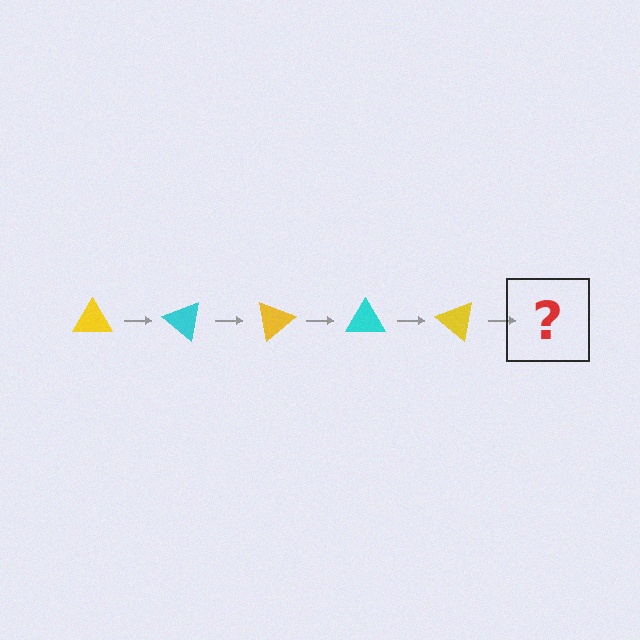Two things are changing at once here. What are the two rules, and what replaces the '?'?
The two rules are that it rotates 40 degrees each step and the color cycles through yellow and cyan. The '?' should be a cyan triangle, rotated 200 degrees from the start.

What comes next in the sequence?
The next element should be a cyan triangle, rotated 200 degrees from the start.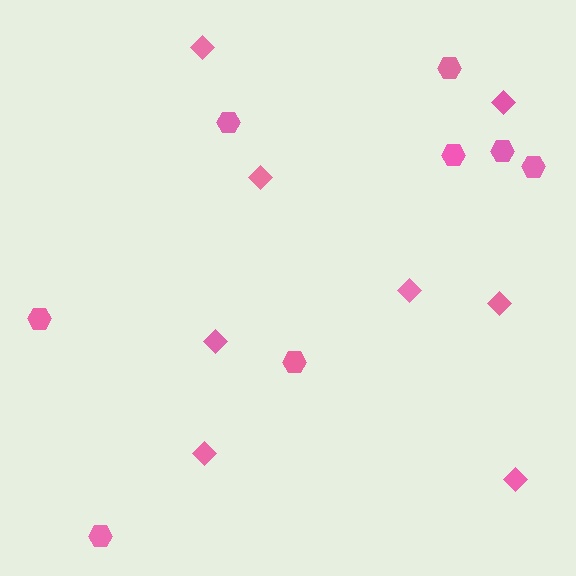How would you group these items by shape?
There are 2 groups: one group of diamonds (8) and one group of hexagons (8).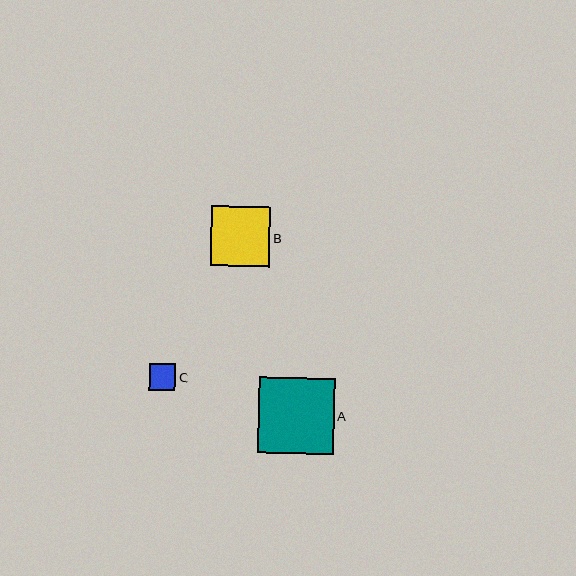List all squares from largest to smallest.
From largest to smallest: A, B, C.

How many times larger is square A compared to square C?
Square A is approximately 2.8 times the size of square C.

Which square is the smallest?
Square C is the smallest with a size of approximately 27 pixels.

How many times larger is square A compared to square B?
Square A is approximately 1.3 times the size of square B.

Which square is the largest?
Square A is the largest with a size of approximately 76 pixels.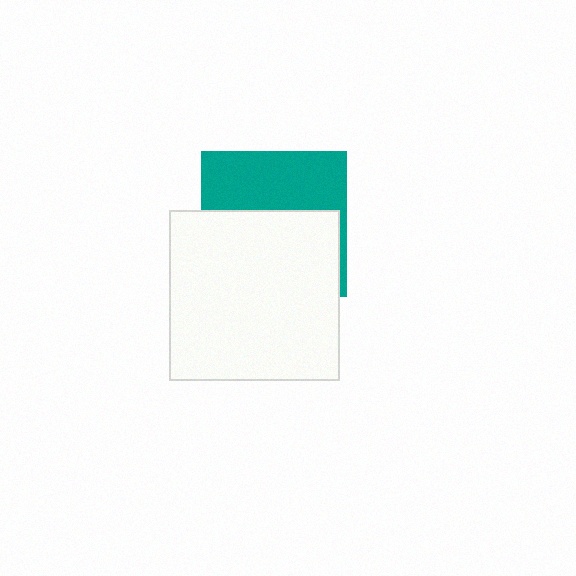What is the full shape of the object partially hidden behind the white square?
The partially hidden object is a teal square.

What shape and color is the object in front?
The object in front is a white square.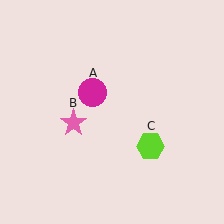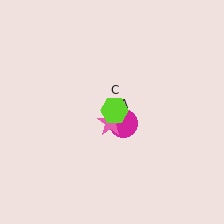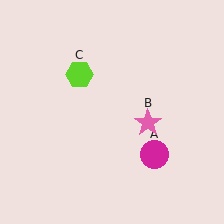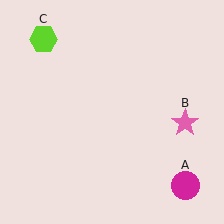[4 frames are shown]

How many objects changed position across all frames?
3 objects changed position: magenta circle (object A), pink star (object B), lime hexagon (object C).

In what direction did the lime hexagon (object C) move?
The lime hexagon (object C) moved up and to the left.